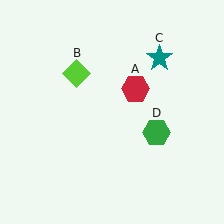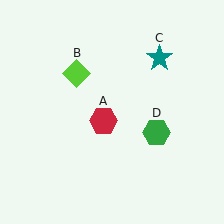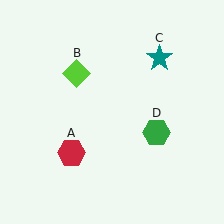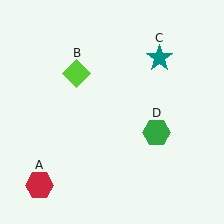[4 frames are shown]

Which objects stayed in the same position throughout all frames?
Lime diamond (object B) and teal star (object C) and green hexagon (object D) remained stationary.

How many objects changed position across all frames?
1 object changed position: red hexagon (object A).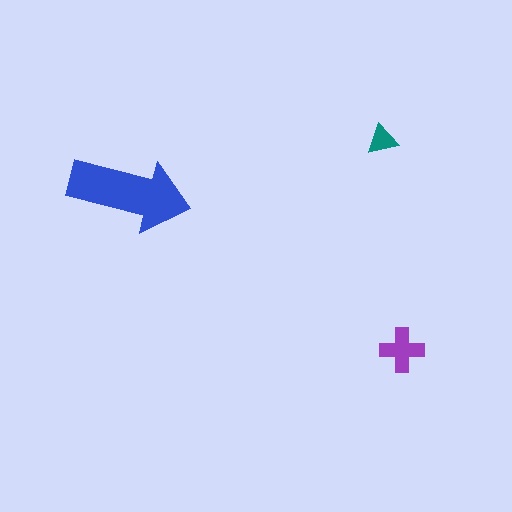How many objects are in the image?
There are 3 objects in the image.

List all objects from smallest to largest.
The teal triangle, the purple cross, the blue arrow.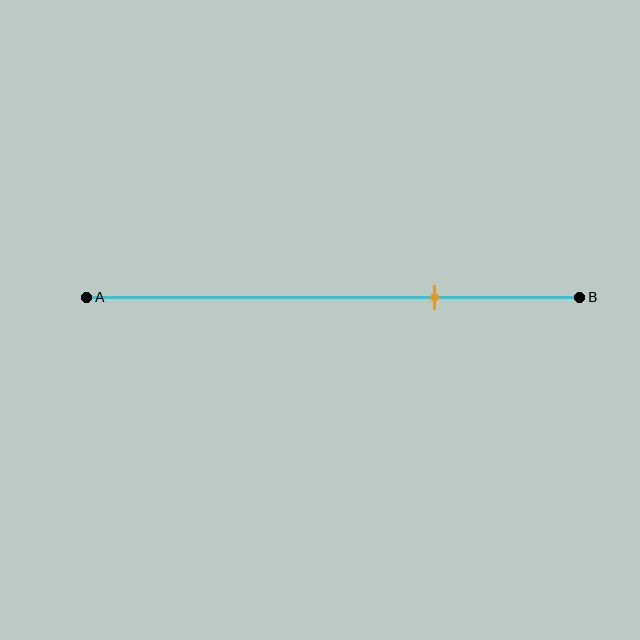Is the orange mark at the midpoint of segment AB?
No, the mark is at about 70% from A, not at the 50% midpoint.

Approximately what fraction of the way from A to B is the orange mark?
The orange mark is approximately 70% of the way from A to B.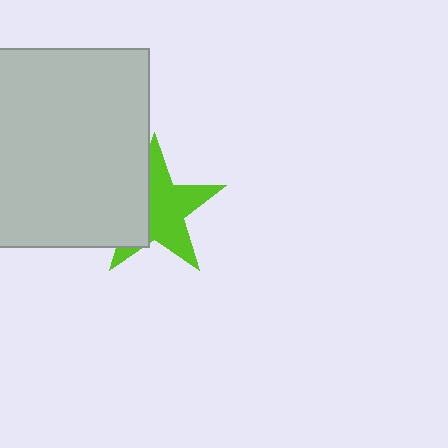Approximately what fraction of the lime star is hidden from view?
Roughly 38% of the lime star is hidden behind the light gray square.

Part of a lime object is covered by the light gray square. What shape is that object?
It is a star.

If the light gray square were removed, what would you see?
You would see the complete lime star.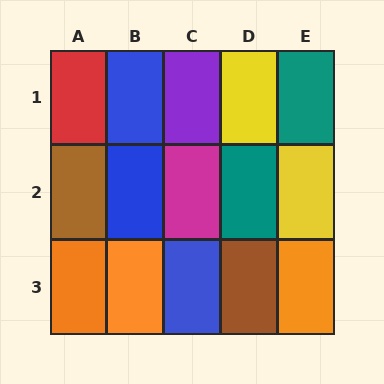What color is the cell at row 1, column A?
Red.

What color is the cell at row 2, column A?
Brown.